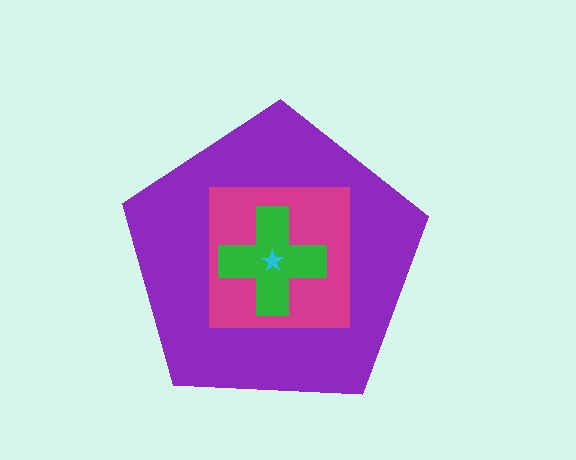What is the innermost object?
The cyan star.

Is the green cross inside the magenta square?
Yes.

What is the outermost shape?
The purple pentagon.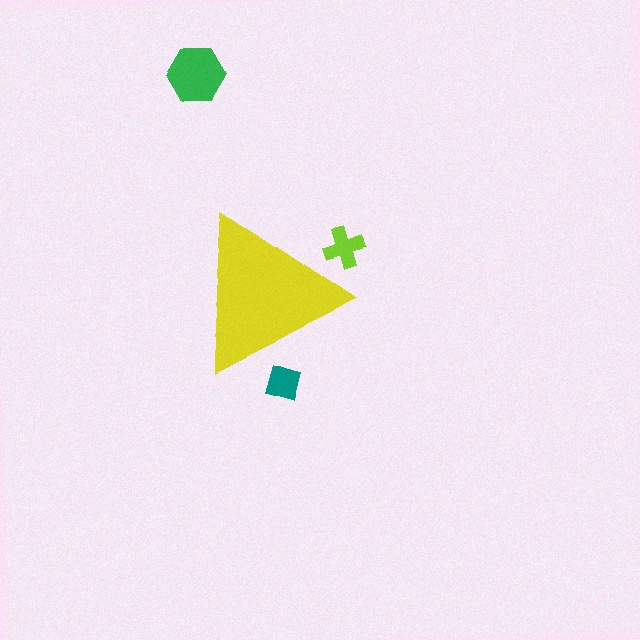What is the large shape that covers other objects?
A yellow triangle.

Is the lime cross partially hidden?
Yes, the lime cross is partially hidden behind the yellow triangle.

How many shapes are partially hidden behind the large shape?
2 shapes are partially hidden.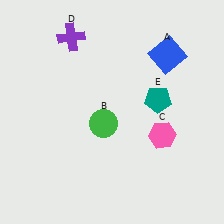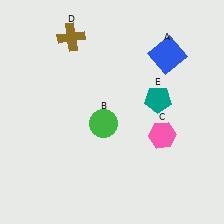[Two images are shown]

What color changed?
The cross (D) changed from purple in Image 1 to brown in Image 2.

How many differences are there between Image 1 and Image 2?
There is 1 difference between the two images.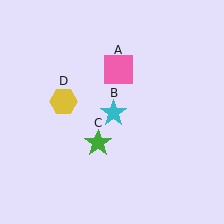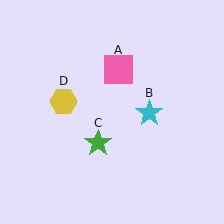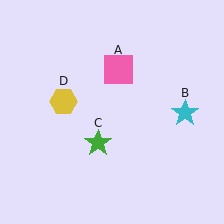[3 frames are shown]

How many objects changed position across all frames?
1 object changed position: cyan star (object B).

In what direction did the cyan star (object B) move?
The cyan star (object B) moved right.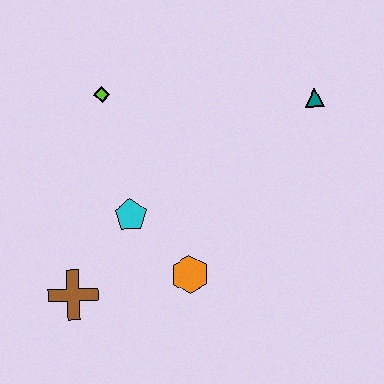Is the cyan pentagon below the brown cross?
No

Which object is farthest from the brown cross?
The teal triangle is farthest from the brown cross.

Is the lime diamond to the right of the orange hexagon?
No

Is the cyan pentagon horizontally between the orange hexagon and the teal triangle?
No